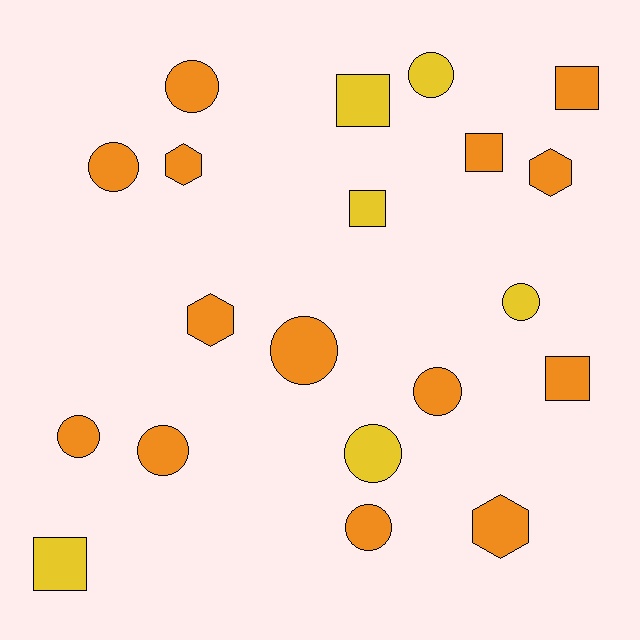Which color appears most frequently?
Orange, with 14 objects.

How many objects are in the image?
There are 20 objects.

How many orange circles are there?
There are 7 orange circles.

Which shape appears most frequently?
Circle, with 10 objects.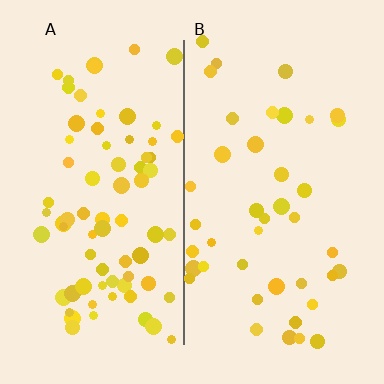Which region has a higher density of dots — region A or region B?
A (the left).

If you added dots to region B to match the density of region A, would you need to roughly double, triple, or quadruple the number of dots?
Approximately double.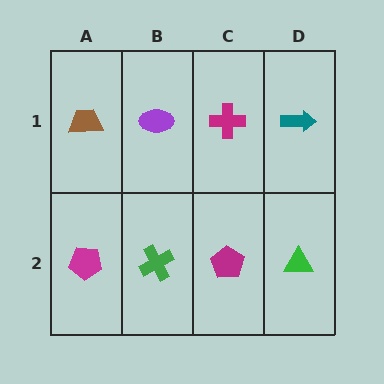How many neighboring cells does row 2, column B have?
3.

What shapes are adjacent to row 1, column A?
A magenta pentagon (row 2, column A), a purple ellipse (row 1, column B).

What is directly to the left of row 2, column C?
A green cross.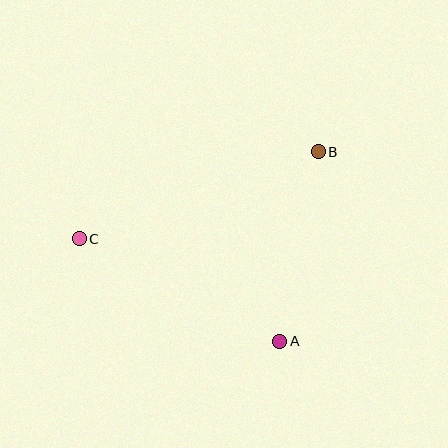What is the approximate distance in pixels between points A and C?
The distance between A and C is approximately 225 pixels.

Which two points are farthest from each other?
Points B and C are farthest from each other.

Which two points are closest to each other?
Points A and B are closest to each other.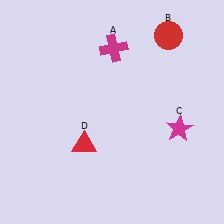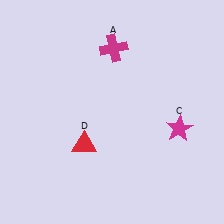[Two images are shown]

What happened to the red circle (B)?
The red circle (B) was removed in Image 2. It was in the top-right area of Image 1.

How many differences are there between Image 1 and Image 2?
There is 1 difference between the two images.